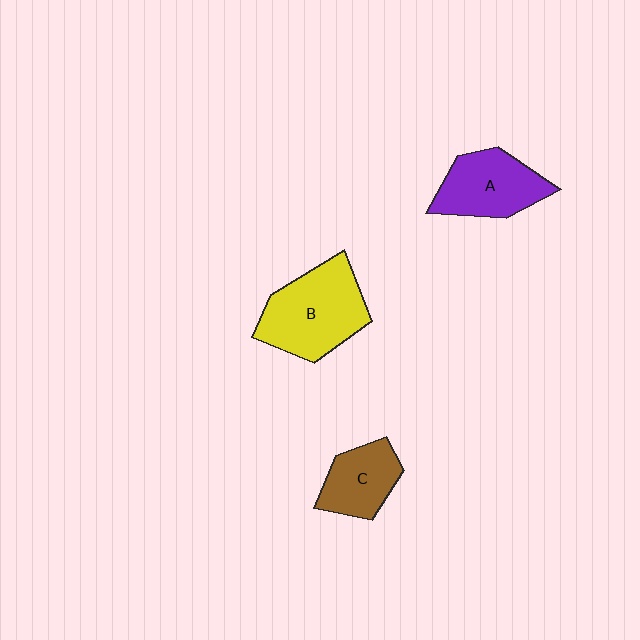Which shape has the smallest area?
Shape C (brown).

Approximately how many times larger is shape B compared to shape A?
Approximately 1.3 times.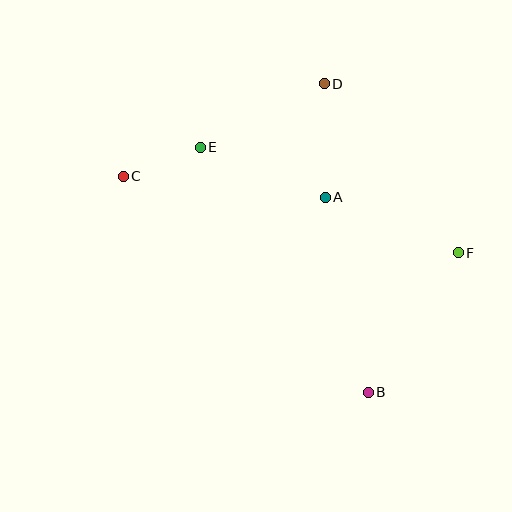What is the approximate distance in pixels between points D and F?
The distance between D and F is approximately 216 pixels.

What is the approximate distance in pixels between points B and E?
The distance between B and E is approximately 297 pixels.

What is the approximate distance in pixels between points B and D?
The distance between B and D is approximately 312 pixels.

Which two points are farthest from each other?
Points C and F are farthest from each other.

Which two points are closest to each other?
Points C and E are closest to each other.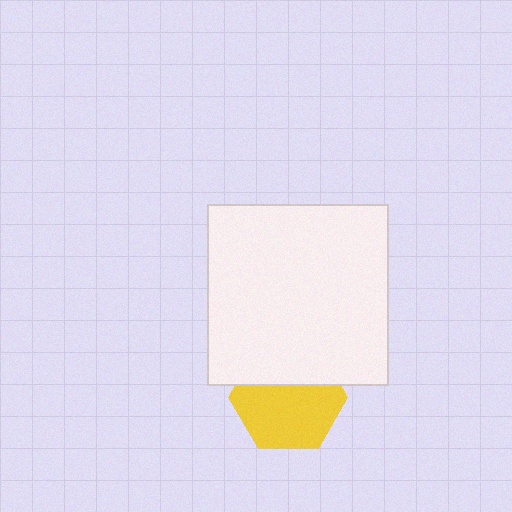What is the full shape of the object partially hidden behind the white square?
The partially hidden object is a yellow hexagon.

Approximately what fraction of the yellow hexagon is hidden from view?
Roughly 36% of the yellow hexagon is hidden behind the white square.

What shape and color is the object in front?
The object in front is a white square.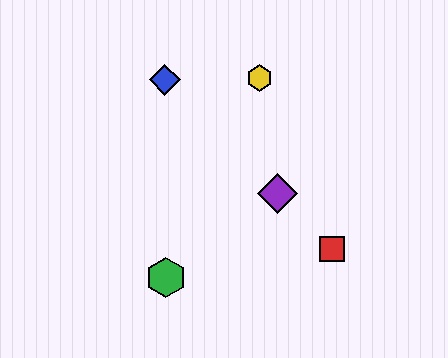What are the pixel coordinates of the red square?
The red square is at (332, 249).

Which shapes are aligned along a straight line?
The red square, the blue diamond, the purple diamond are aligned along a straight line.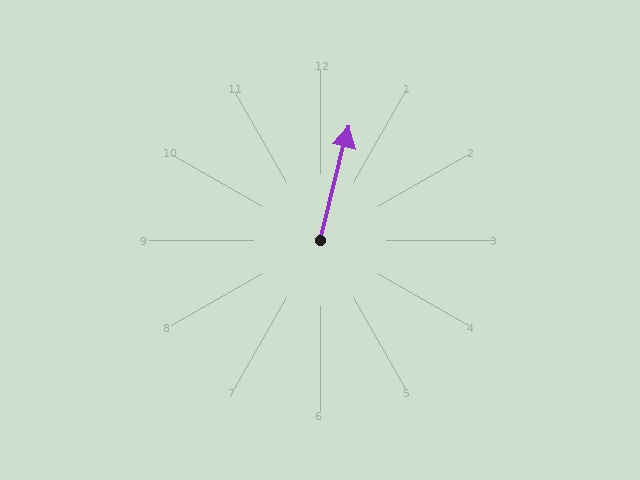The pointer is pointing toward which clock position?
Roughly 12 o'clock.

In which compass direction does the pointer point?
North.